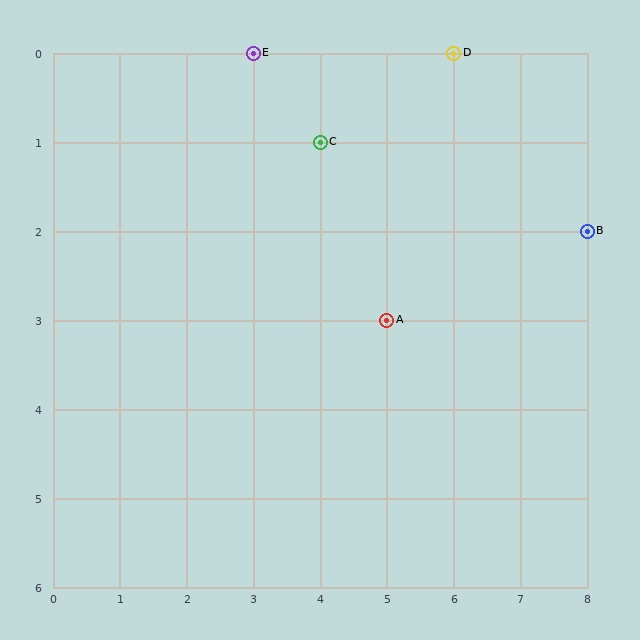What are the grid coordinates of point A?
Point A is at grid coordinates (5, 3).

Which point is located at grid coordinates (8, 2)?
Point B is at (8, 2).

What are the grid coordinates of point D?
Point D is at grid coordinates (6, 0).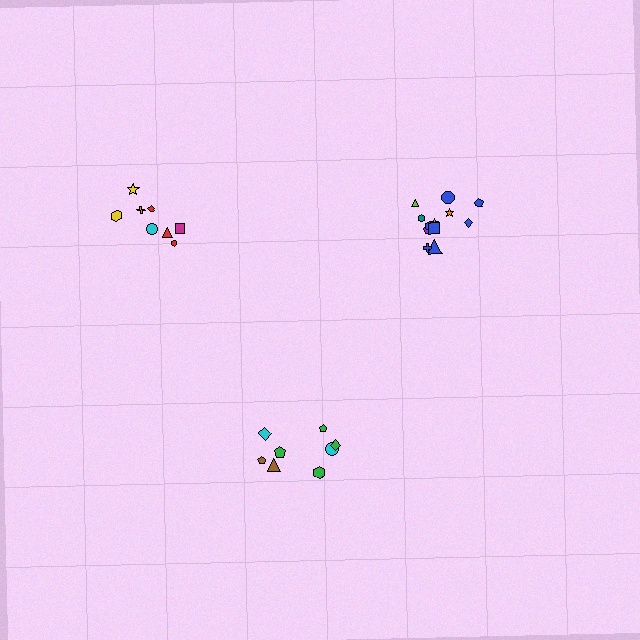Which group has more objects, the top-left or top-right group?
The top-right group.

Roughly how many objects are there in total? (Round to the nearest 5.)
Roughly 30 objects in total.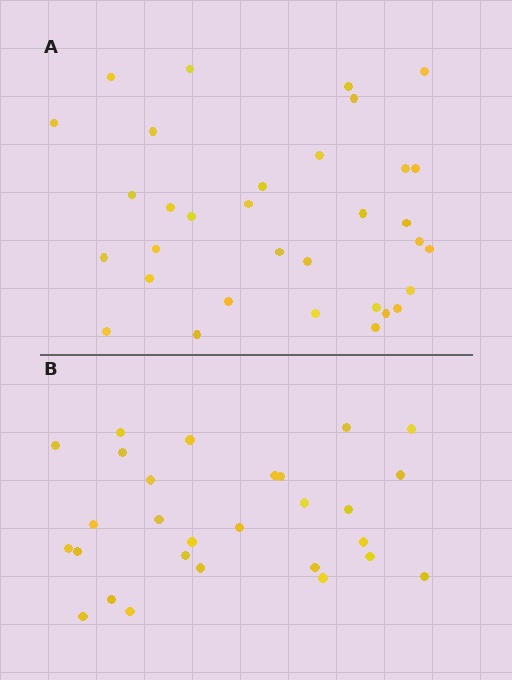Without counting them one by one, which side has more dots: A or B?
Region A (the top region) has more dots.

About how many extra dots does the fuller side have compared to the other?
Region A has about 5 more dots than region B.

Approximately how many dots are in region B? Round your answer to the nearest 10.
About 30 dots. (The exact count is 28, which rounds to 30.)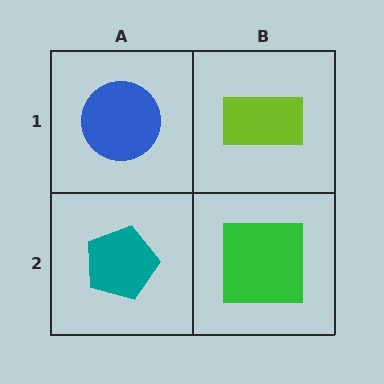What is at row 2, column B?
A green square.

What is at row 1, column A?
A blue circle.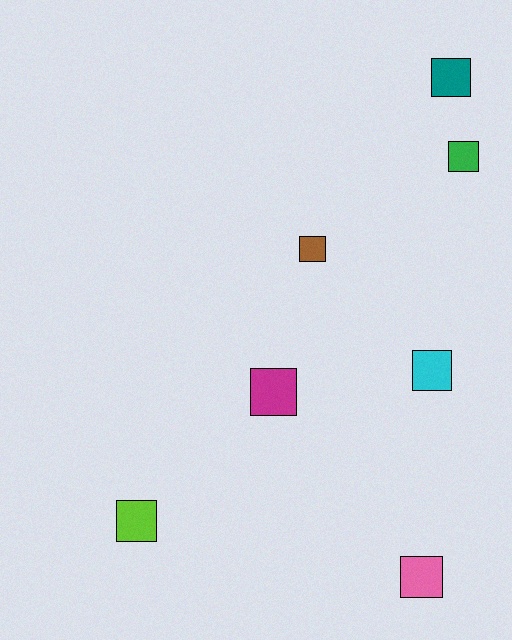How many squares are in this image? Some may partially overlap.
There are 7 squares.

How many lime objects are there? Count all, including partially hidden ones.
There is 1 lime object.